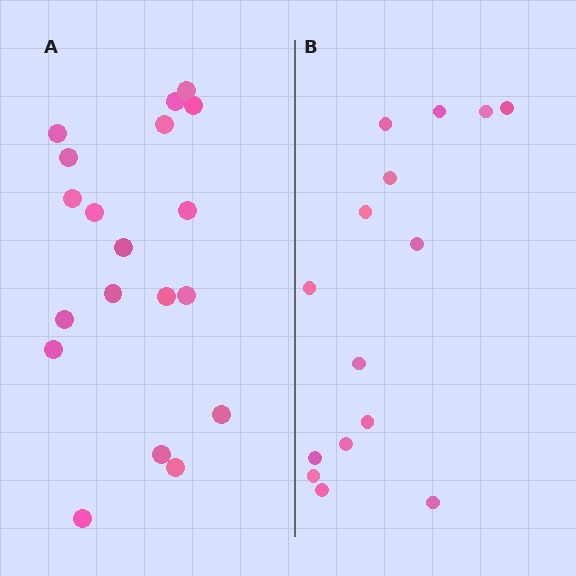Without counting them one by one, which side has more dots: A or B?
Region A (the left region) has more dots.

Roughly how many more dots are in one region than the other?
Region A has about 4 more dots than region B.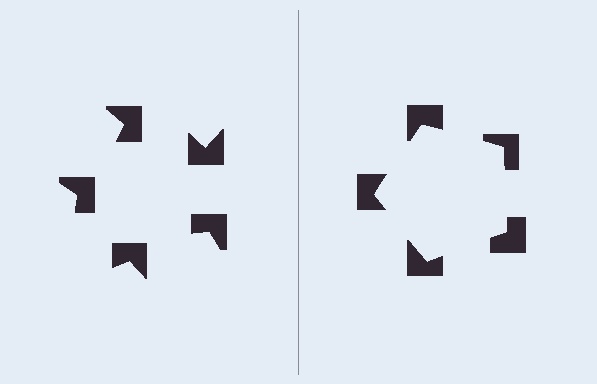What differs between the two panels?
The notched squares are positioned identically on both sides; only the wedge orientations differ. On the right they align to a pentagon; on the left they are misaligned.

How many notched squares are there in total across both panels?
10 — 5 on each side.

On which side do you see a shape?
An illusory pentagon appears on the right side. On the left side the wedge cuts are rotated, so no coherent shape forms.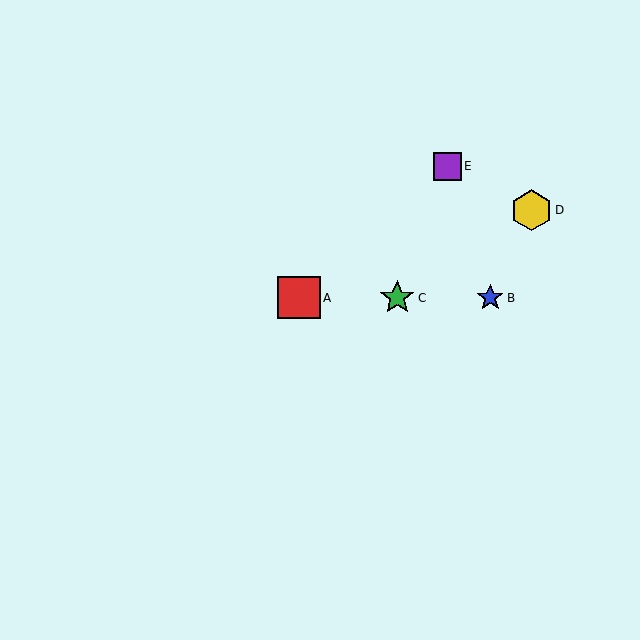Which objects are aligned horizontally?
Objects A, B, C are aligned horizontally.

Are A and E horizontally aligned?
No, A is at y≈298 and E is at y≈166.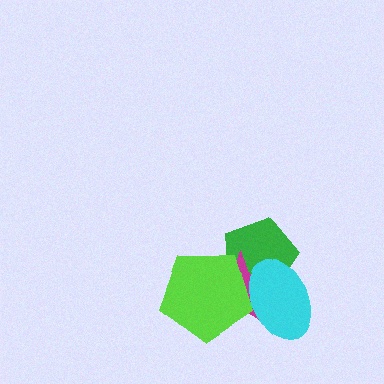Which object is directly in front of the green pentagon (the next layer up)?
The magenta star is directly in front of the green pentagon.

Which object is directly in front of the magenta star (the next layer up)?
The cyan ellipse is directly in front of the magenta star.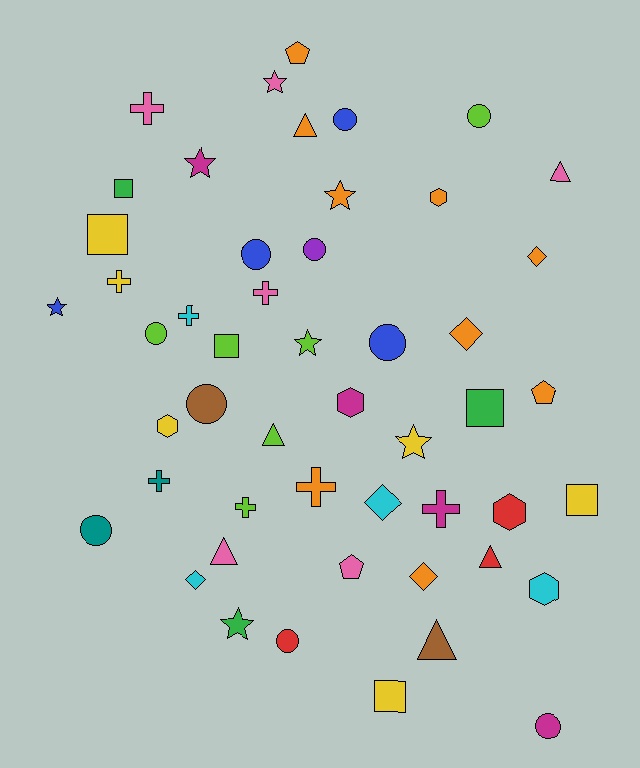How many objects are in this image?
There are 50 objects.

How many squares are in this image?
There are 6 squares.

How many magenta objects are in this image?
There are 4 magenta objects.